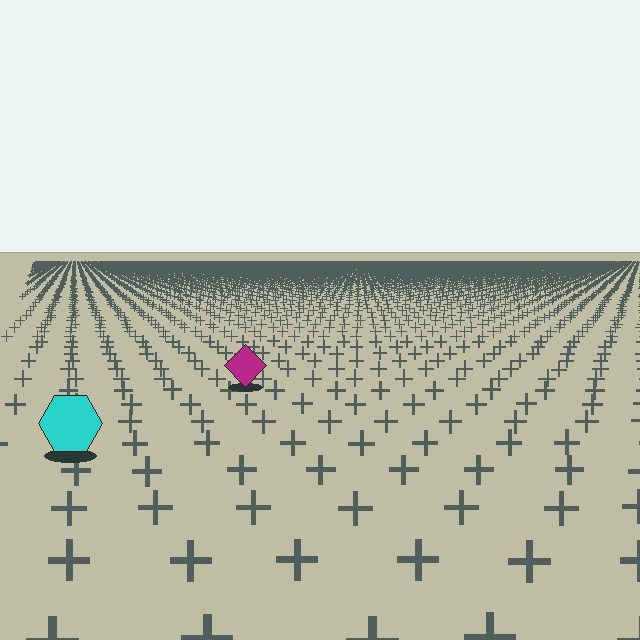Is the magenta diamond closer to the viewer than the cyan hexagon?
No. The cyan hexagon is closer — you can tell from the texture gradient: the ground texture is coarser near it.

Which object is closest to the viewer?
The cyan hexagon is closest. The texture marks near it are larger and more spread out.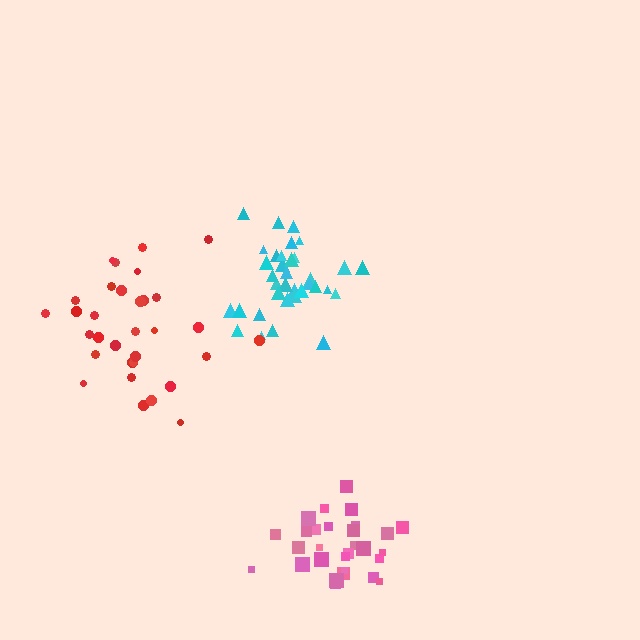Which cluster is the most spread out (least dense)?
Red.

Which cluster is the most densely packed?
Cyan.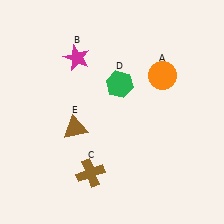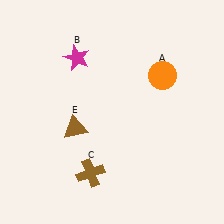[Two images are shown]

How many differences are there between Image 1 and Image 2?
There is 1 difference between the two images.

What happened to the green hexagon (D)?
The green hexagon (D) was removed in Image 2. It was in the top-right area of Image 1.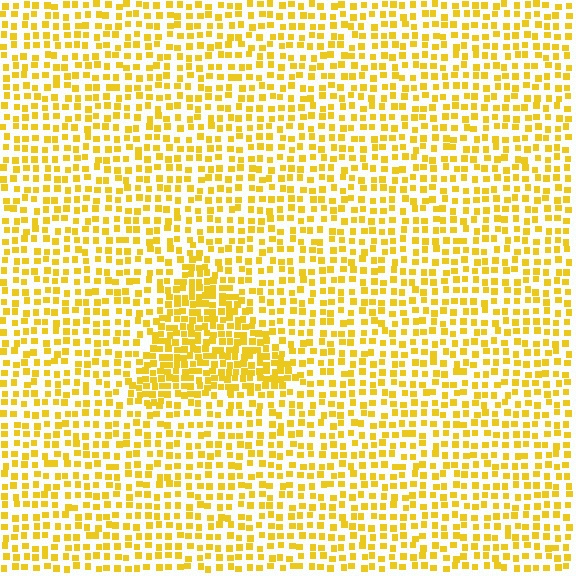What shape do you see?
I see a triangle.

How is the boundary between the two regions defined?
The boundary is defined by a change in element density (approximately 1.9x ratio). All elements are the same color, size, and shape.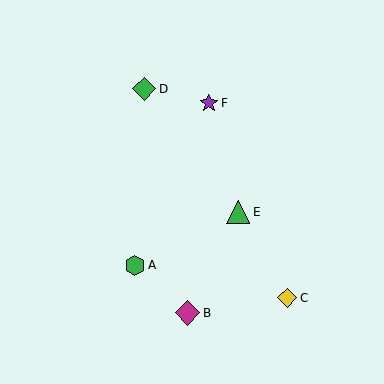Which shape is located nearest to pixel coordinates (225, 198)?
The green triangle (labeled E) at (238, 212) is nearest to that location.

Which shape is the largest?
The magenta diamond (labeled B) is the largest.